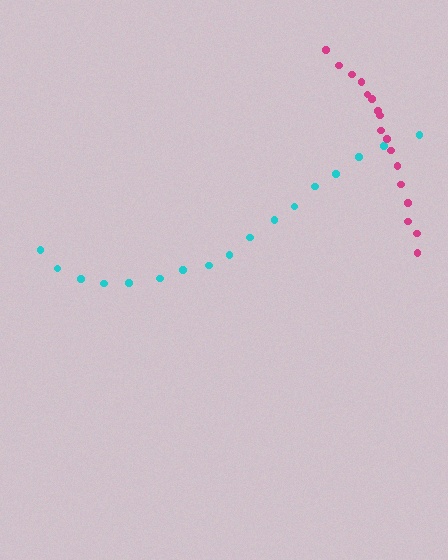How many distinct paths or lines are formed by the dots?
There are 2 distinct paths.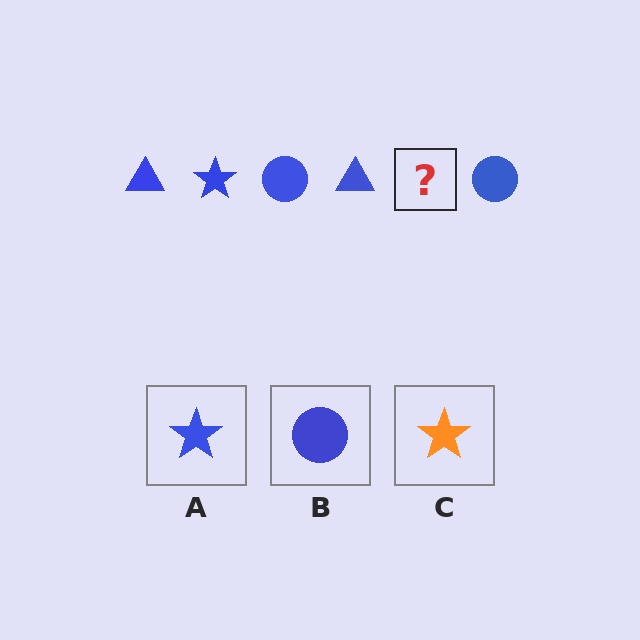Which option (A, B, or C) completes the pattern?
A.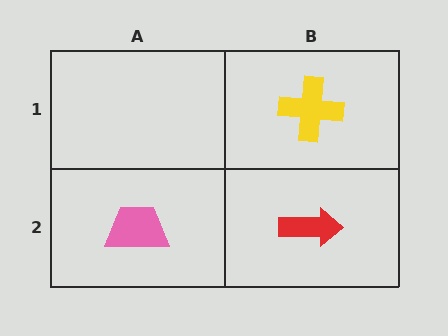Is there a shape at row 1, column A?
No, that cell is empty.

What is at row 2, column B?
A red arrow.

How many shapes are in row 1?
1 shape.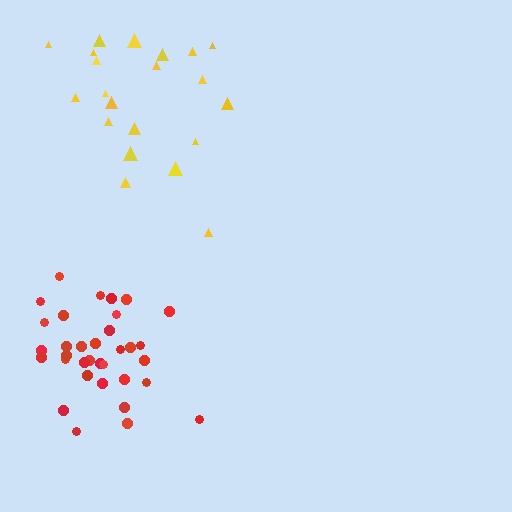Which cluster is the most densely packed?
Red.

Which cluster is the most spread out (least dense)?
Yellow.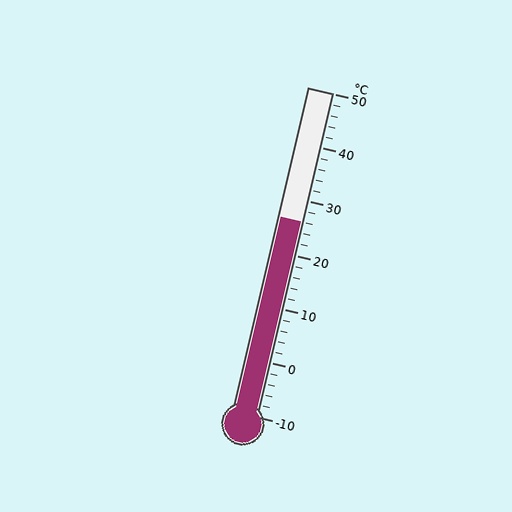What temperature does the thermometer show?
The thermometer shows approximately 26°C.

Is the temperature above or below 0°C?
The temperature is above 0°C.